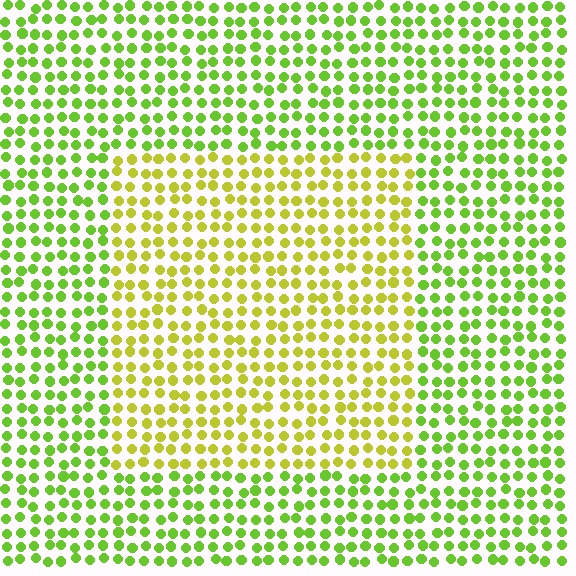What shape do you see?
I see a rectangle.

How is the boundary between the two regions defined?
The boundary is defined purely by a slight shift in hue (about 33 degrees). Spacing, size, and orientation are identical on both sides.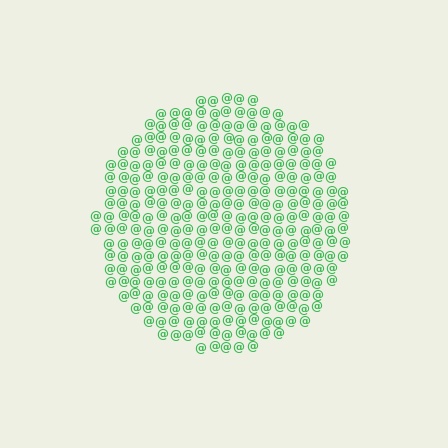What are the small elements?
The small elements are at signs.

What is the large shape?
The large shape is a circle.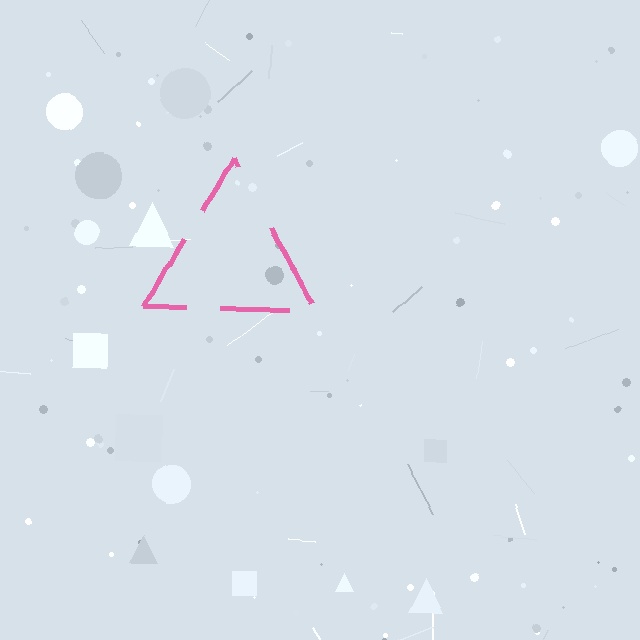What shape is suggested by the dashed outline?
The dashed outline suggests a triangle.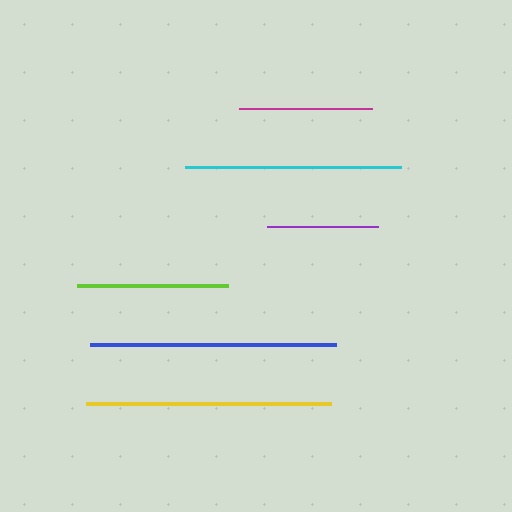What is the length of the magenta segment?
The magenta segment is approximately 132 pixels long.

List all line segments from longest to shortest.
From longest to shortest: blue, yellow, cyan, lime, magenta, purple.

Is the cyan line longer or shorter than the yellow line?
The yellow line is longer than the cyan line.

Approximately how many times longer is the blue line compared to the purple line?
The blue line is approximately 2.2 times the length of the purple line.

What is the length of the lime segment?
The lime segment is approximately 150 pixels long.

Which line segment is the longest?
The blue line is the longest at approximately 246 pixels.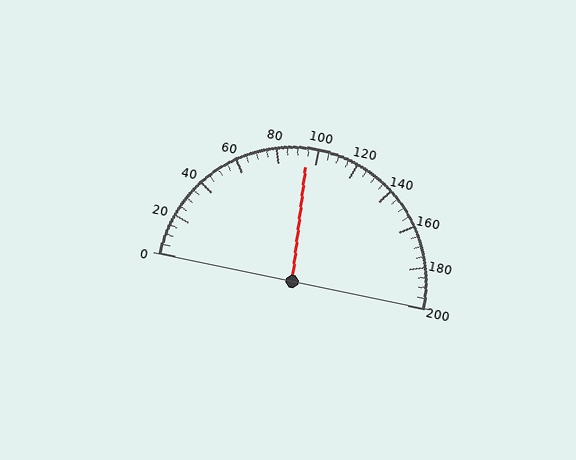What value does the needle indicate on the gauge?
The needle indicates approximately 95.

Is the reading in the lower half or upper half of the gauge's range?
The reading is in the lower half of the range (0 to 200).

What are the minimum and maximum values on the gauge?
The gauge ranges from 0 to 200.